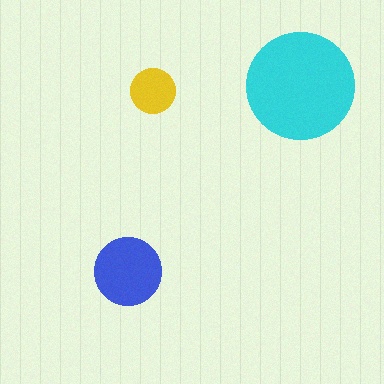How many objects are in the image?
There are 3 objects in the image.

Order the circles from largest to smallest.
the cyan one, the blue one, the yellow one.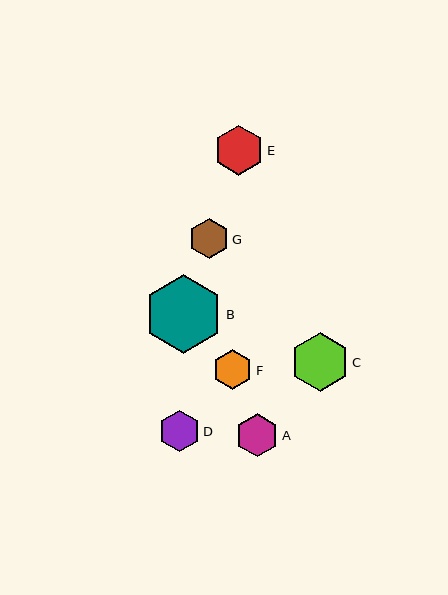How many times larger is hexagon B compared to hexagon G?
Hexagon B is approximately 2.0 times the size of hexagon G.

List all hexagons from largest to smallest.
From largest to smallest: B, C, E, A, D, G, F.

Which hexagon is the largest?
Hexagon B is the largest with a size of approximately 79 pixels.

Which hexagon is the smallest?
Hexagon F is the smallest with a size of approximately 40 pixels.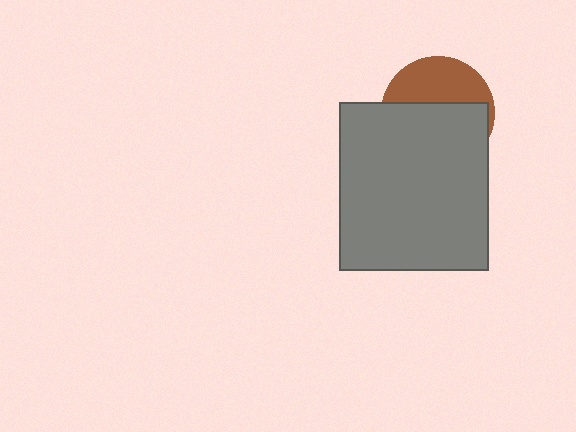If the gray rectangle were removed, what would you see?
You would see the complete brown circle.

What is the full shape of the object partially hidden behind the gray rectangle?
The partially hidden object is a brown circle.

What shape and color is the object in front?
The object in front is a gray rectangle.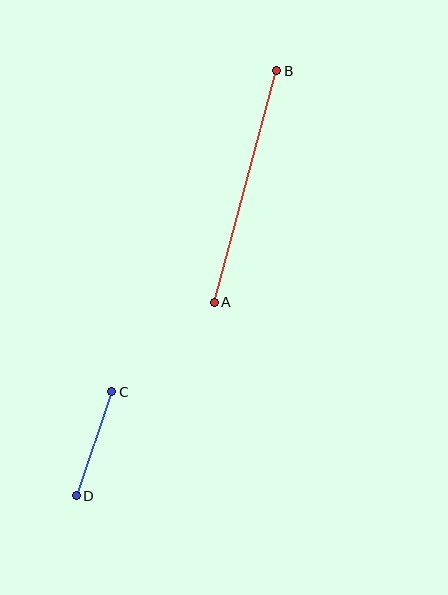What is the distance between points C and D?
The distance is approximately 110 pixels.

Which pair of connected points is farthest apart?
Points A and B are farthest apart.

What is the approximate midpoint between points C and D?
The midpoint is at approximately (94, 444) pixels.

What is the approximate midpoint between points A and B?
The midpoint is at approximately (246, 187) pixels.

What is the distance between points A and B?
The distance is approximately 240 pixels.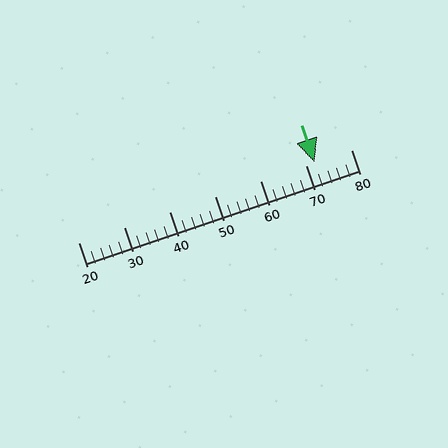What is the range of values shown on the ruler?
The ruler shows values from 20 to 80.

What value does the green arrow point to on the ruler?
The green arrow points to approximately 72.